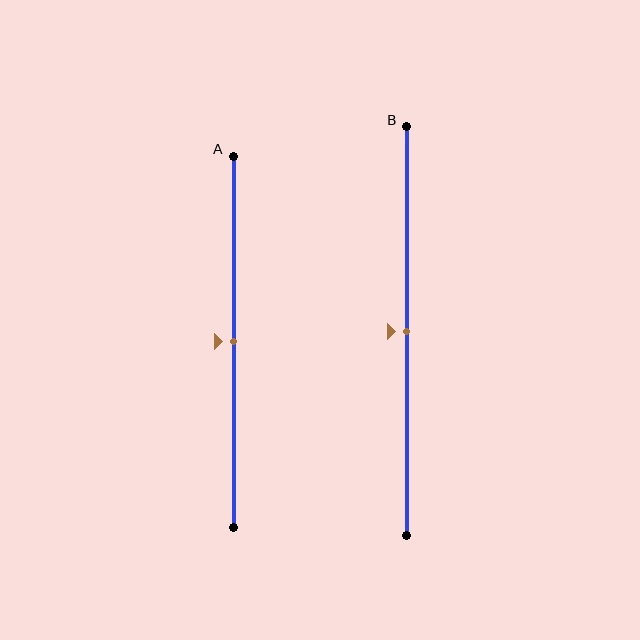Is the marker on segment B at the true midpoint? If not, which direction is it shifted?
Yes, the marker on segment B is at the true midpoint.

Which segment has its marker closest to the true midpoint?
Segment A has its marker closest to the true midpoint.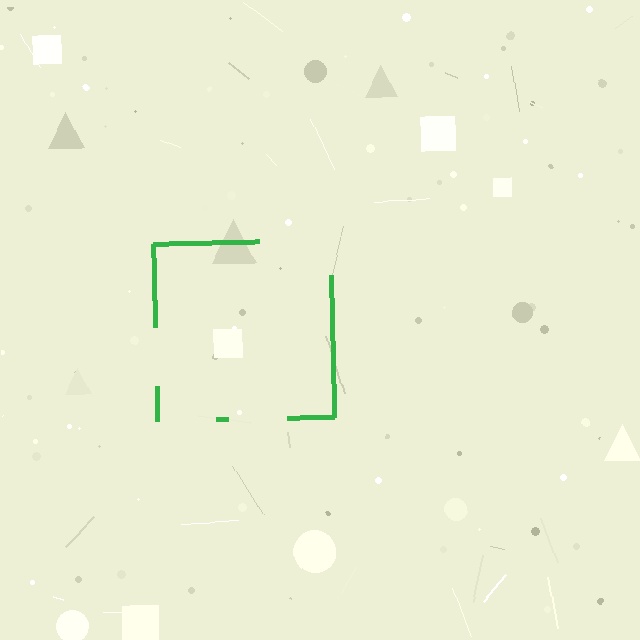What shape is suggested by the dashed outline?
The dashed outline suggests a square.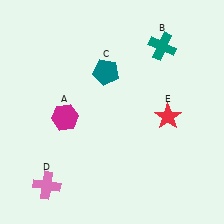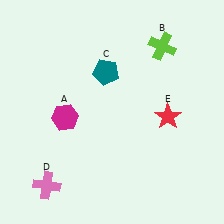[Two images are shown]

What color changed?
The cross (B) changed from teal in Image 1 to lime in Image 2.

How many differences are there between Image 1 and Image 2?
There is 1 difference between the two images.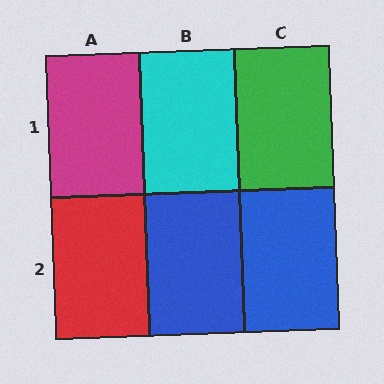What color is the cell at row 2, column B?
Blue.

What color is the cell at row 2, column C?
Blue.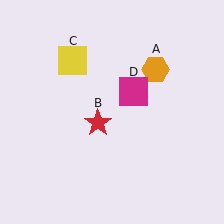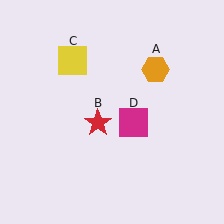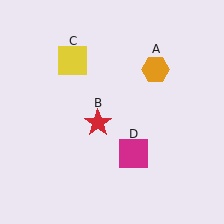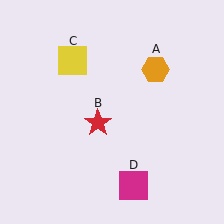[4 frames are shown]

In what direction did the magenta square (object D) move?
The magenta square (object D) moved down.